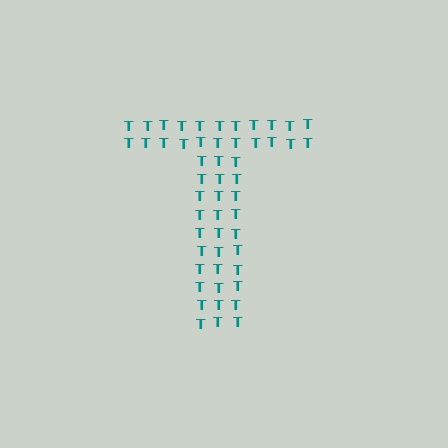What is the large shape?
The large shape is the letter T.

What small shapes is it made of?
It is made of small letter T's.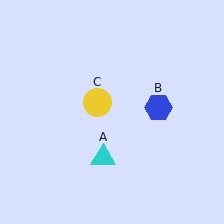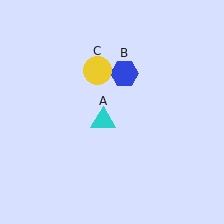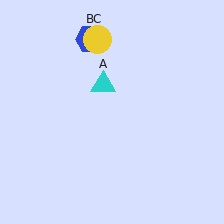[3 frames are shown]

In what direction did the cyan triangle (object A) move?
The cyan triangle (object A) moved up.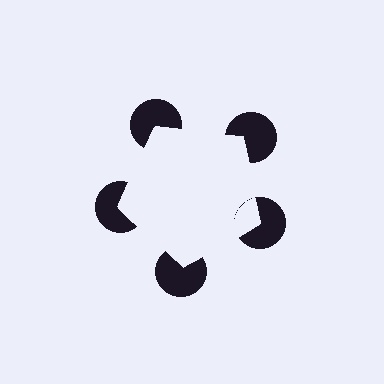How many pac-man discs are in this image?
There are 5 — one at each vertex of the illusory pentagon.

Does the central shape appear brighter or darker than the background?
It typically appears slightly brighter than the background, even though no actual brightness change is drawn.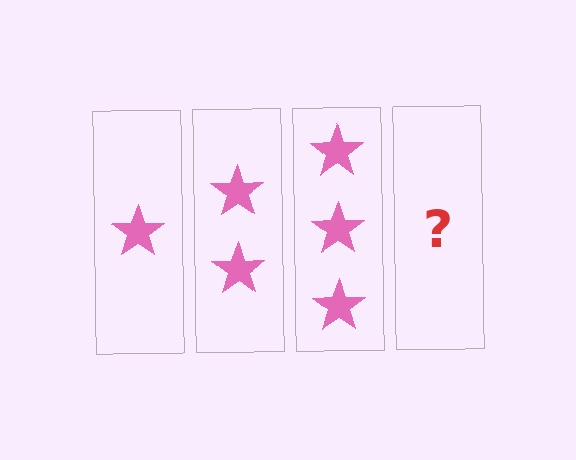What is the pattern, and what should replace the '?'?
The pattern is that each step adds one more star. The '?' should be 4 stars.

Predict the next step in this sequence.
The next step is 4 stars.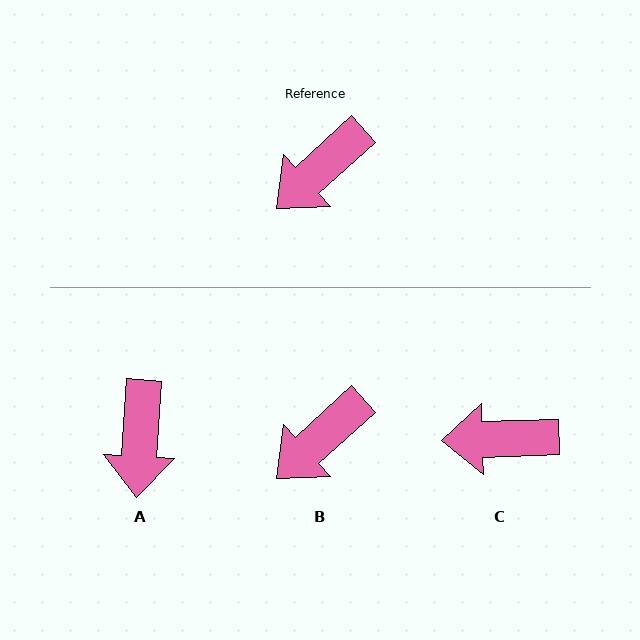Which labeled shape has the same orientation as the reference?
B.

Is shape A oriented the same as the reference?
No, it is off by about 44 degrees.